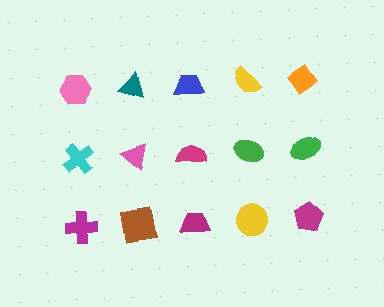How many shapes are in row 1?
5 shapes.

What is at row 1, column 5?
An orange diamond.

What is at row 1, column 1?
A pink hexagon.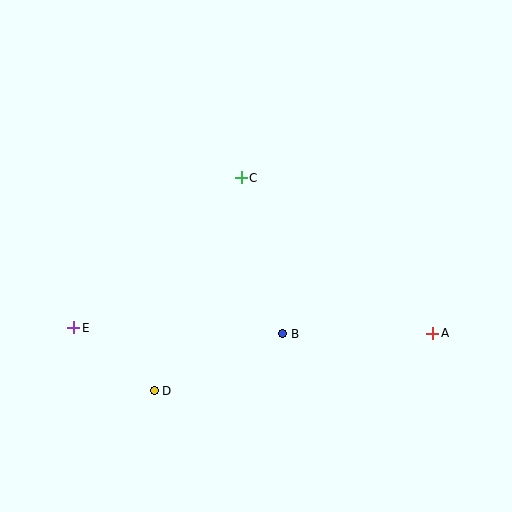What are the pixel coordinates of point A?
Point A is at (433, 333).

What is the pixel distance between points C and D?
The distance between C and D is 230 pixels.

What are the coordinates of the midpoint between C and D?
The midpoint between C and D is at (198, 284).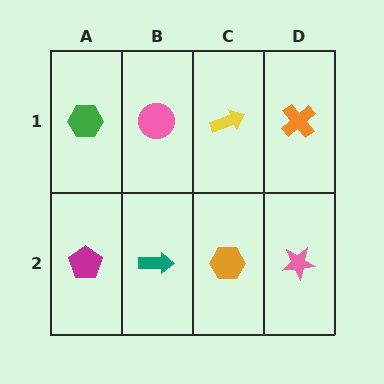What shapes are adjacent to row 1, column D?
A pink star (row 2, column D), a yellow arrow (row 1, column C).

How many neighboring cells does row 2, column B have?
3.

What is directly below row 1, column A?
A magenta pentagon.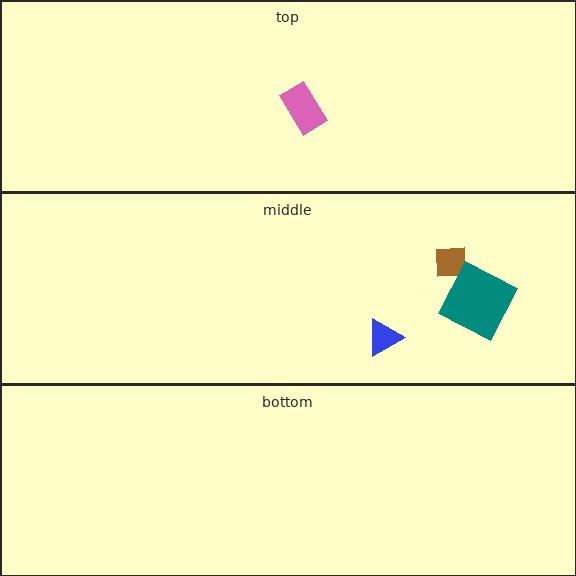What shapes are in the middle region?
The brown square, the blue triangle, the teal square.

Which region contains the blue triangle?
The middle region.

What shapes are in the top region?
The pink rectangle.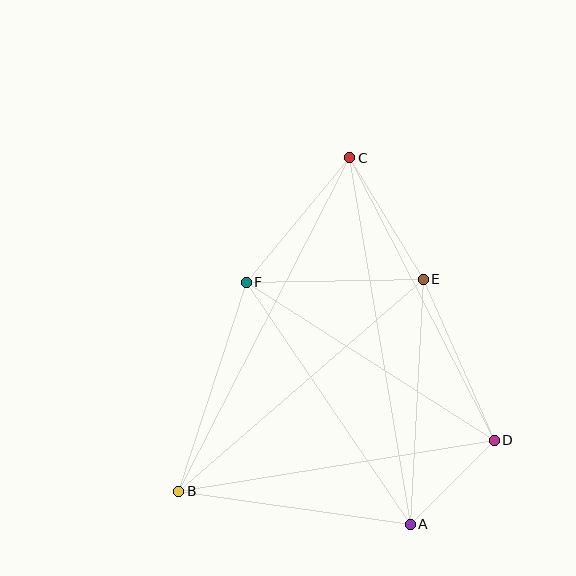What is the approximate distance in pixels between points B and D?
The distance between B and D is approximately 320 pixels.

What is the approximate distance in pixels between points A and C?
The distance between A and C is approximately 372 pixels.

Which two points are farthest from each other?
Points B and C are farthest from each other.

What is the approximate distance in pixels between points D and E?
The distance between D and E is approximately 176 pixels.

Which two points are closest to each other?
Points A and D are closest to each other.